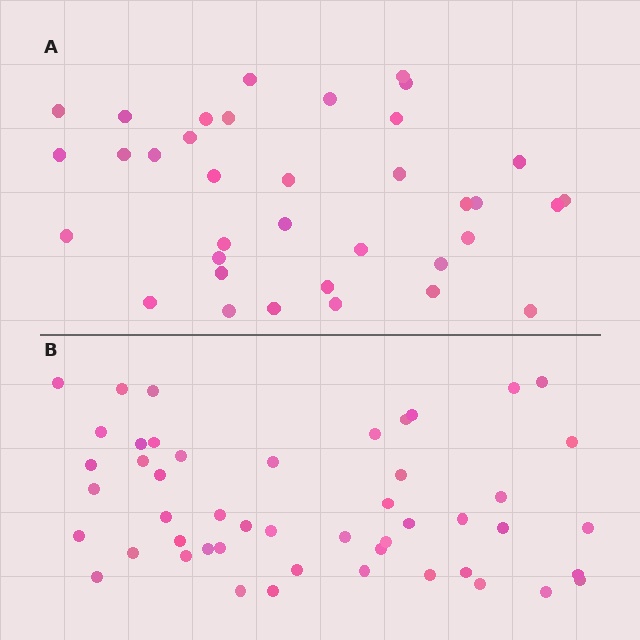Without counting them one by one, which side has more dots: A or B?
Region B (the bottom region) has more dots.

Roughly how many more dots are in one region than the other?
Region B has approximately 15 more dots than region A.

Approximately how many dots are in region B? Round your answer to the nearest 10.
About 50 dots. (The exact count is 49, which rounds to 50.)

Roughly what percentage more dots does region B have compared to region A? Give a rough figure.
About 35% more.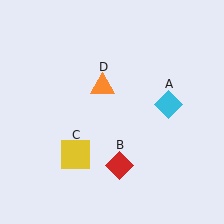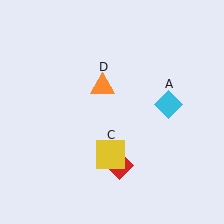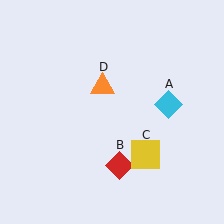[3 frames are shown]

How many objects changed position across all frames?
1 object changed position: yellow square (object C).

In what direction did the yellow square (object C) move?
The yellow square (object C) moved right.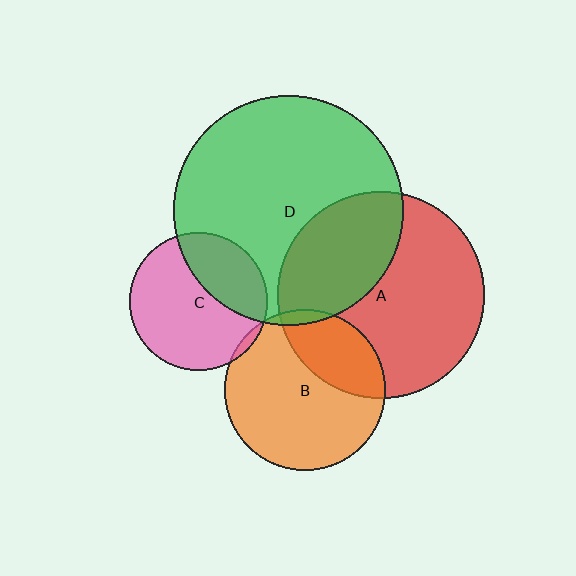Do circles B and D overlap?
Yes.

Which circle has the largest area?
Circle D (green).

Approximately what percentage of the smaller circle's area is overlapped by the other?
Approximately 5%.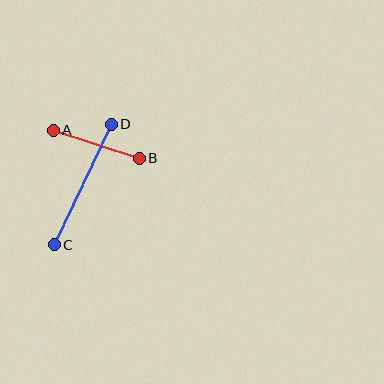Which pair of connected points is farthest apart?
Points C and D are farthest apart.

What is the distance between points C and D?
The distance is approximately 134 pixels.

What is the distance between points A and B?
The distance is approximately 90 pixels.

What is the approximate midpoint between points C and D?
The midpoint is at approximately (83, 184) pixels.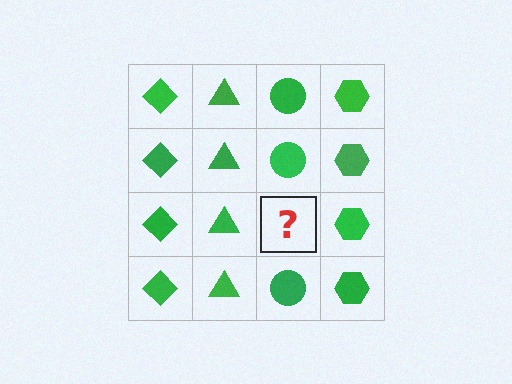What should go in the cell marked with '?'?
The missing cell should contain a green circle.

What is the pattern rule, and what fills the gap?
The rule is that each column has a consistent shape. The gap should be filled with a green circle.